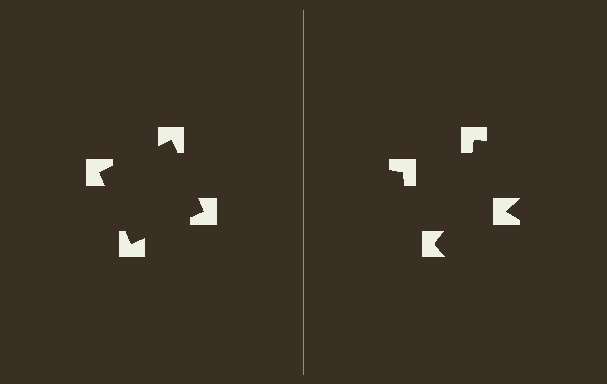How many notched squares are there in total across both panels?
8 — 4 on each side.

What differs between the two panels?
The notched squares are positioned identically on both sides; only the wedge orientations differ. On the left they align to a square; on the right they are misaligned.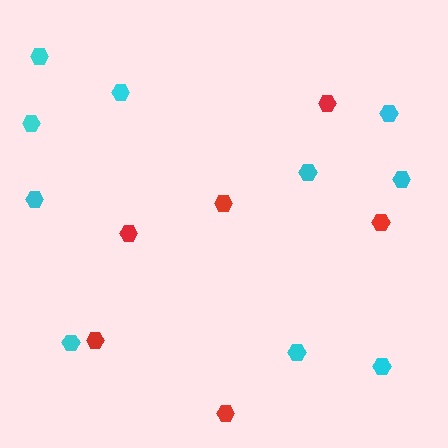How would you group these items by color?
There are 2 groups: one group of red hexagons (6) and one group of cyan hexagons (10).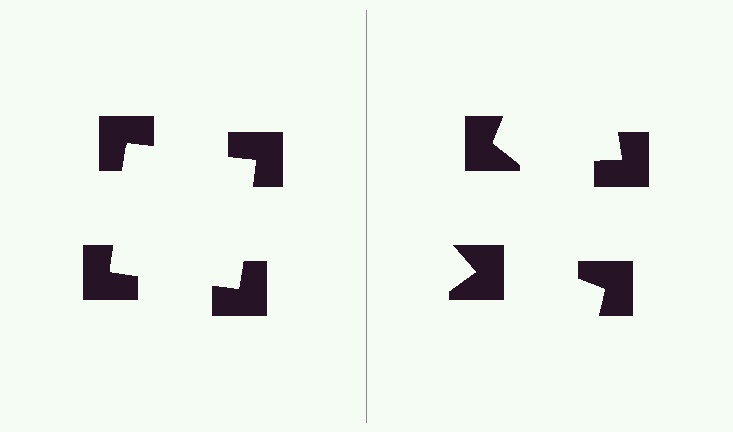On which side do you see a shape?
An illusory square appears on the left side. On the right side the wedge cuts are rotated, so no coherent shape forms.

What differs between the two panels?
The notched squares are positioned identically on both sides; only the wedge orientations differ. On the left they align to a square; on the right they are misaligned.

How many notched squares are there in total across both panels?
8 — 4 on each side.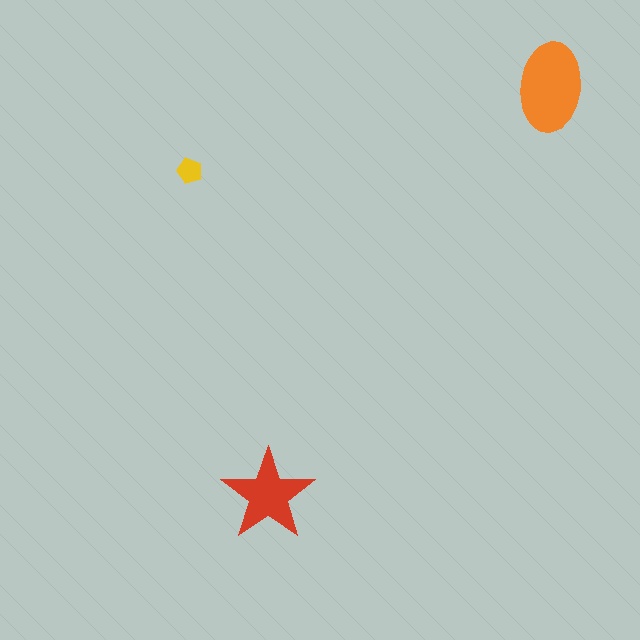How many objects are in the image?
There are 3 objects in the image.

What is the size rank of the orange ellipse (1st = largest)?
1st.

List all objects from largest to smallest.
The orange ellipse, the red star, the yellow pentagon.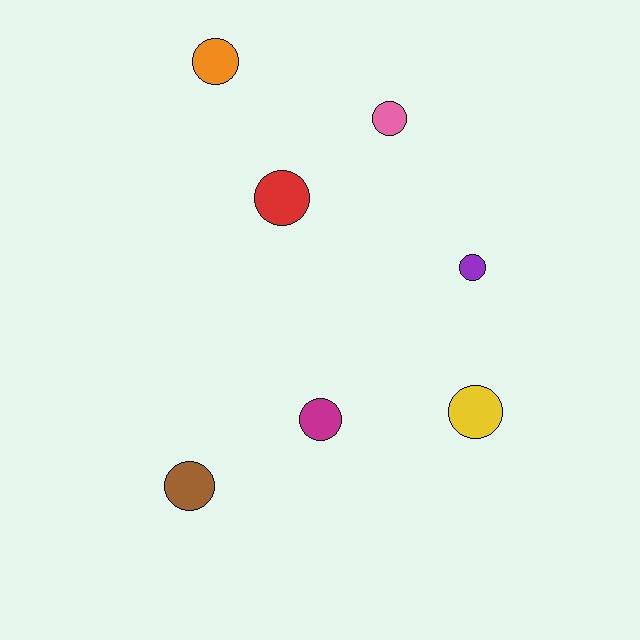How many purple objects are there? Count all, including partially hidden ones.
There is 1 purple object.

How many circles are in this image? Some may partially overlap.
There are 7 circles.